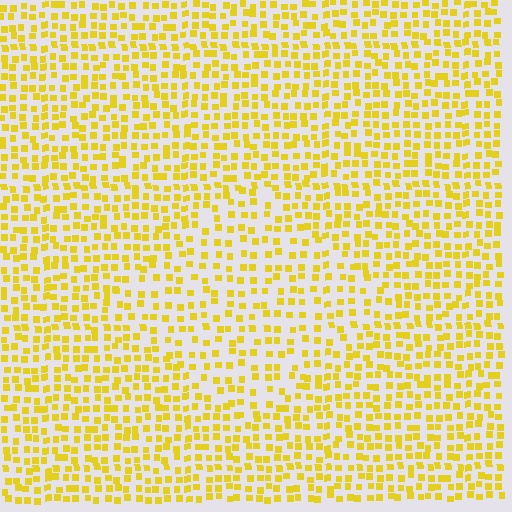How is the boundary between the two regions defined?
The boundary is defined by a change in element density (approximately 1.5x ratio). All elements are the same color, size, and shape.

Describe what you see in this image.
The image contains small yellow elements arranged at two different densities. A diamond-shaped region is visible where the elements are less densely packed than the surrounding area.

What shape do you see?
I see a diamond.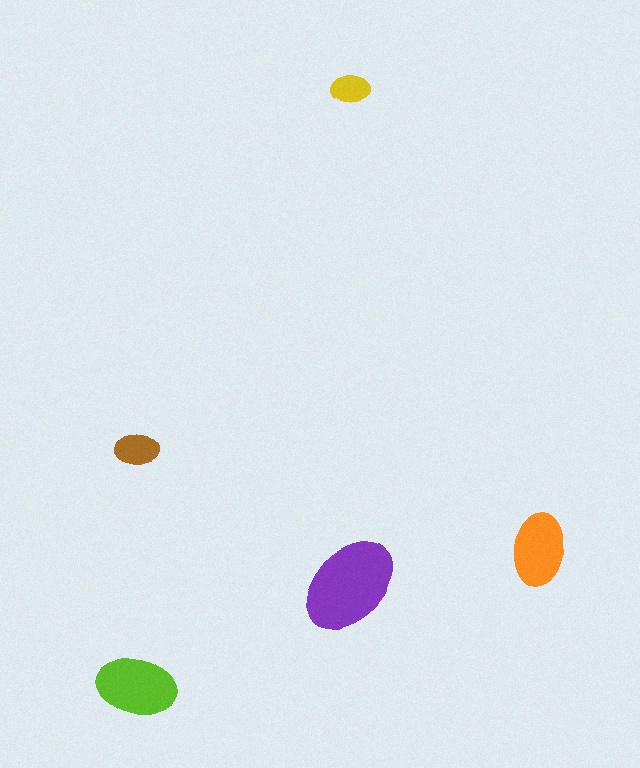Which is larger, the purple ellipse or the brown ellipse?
The purple one.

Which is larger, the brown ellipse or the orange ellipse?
The orange one.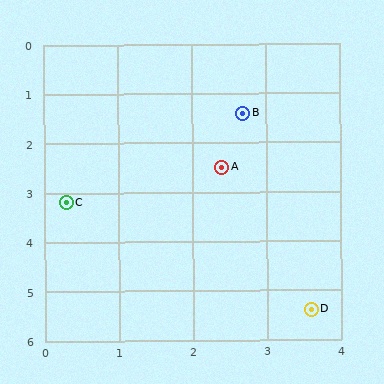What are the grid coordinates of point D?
Point D is at approximately (3.6, 5.4).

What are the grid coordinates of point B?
Point B is at approximately (2.7, 1.4).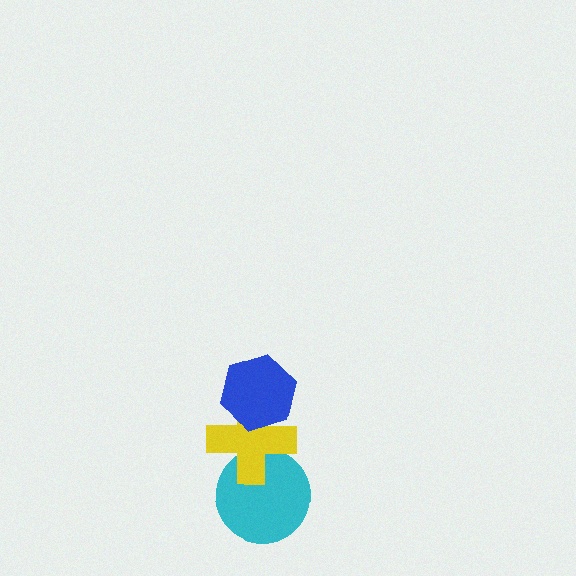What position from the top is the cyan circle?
The cyan circle is 3rd from the top.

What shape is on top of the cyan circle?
The yellow cross is on top of the cyan circle.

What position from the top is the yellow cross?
The yellow cross is 2nd from the top.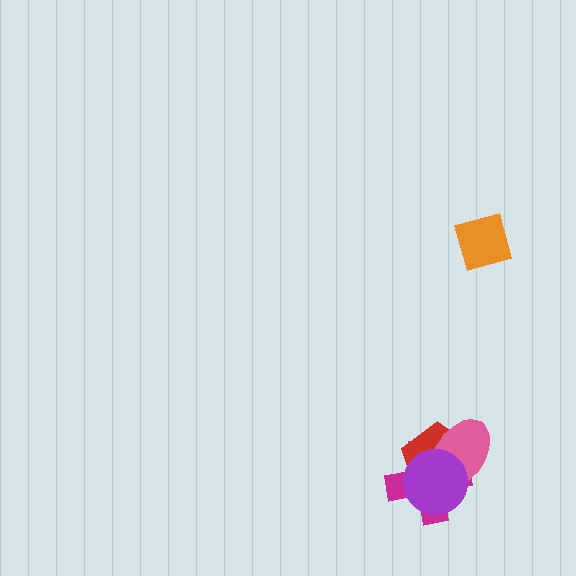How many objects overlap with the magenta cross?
3 objects overlap with the magenta cross.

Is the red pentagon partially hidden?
Yes, it is partially covered by another shape.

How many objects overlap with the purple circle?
3 objects overlap with the purple circle.